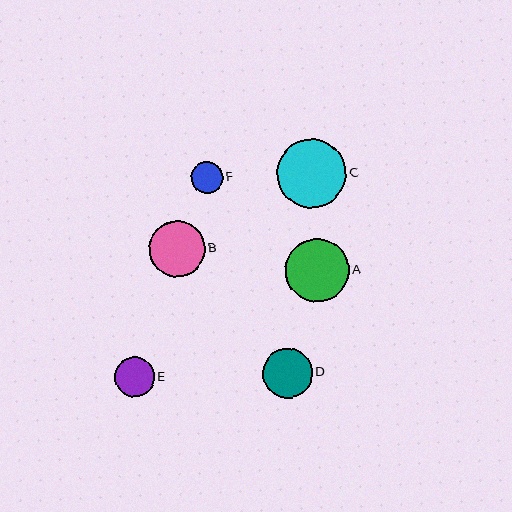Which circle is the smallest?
Circle F is the smallest with a size of approximately 32 pixels.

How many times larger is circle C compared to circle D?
Circle C is approximately 1.4 times the size of circle D.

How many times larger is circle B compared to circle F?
Circle B is approximately 1.8 times the size of circle F.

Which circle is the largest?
Circle C is the largest with a size of approximately 69 pixels.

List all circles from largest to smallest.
From largest to smallest: C, A, B, D, E, F.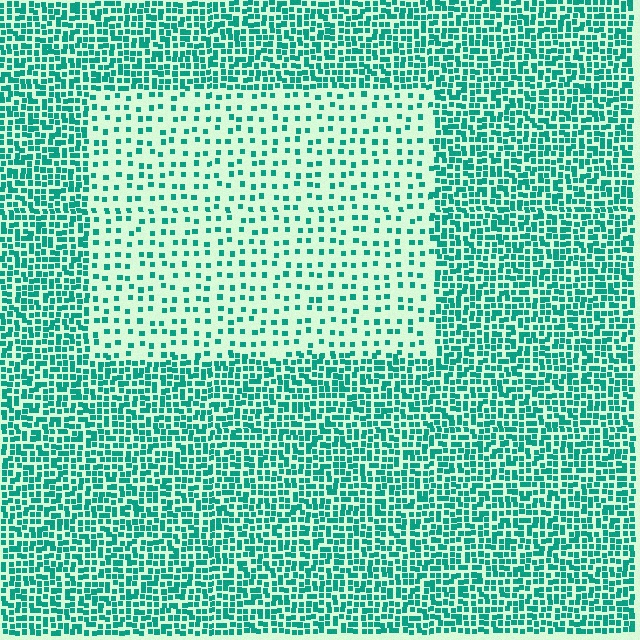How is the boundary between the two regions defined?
The boundary is defined by a change in element density (approximately 2.7x ratio). All elements are the same color, size, and shape.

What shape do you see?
I see a rectangle.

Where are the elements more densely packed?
The elements are more densely packed outside the rectangle boundary.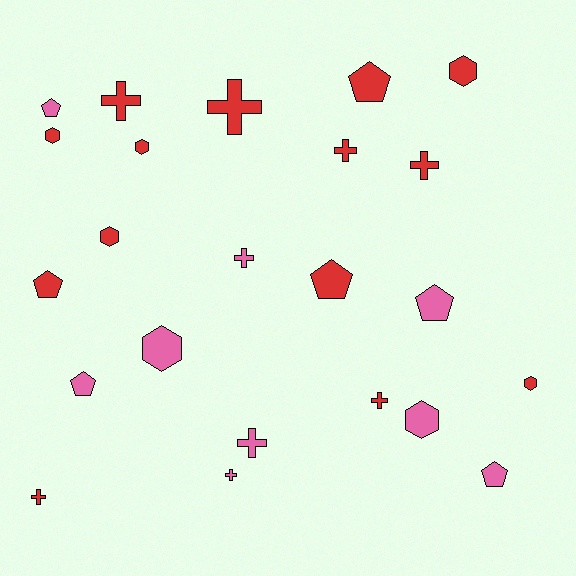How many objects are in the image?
There are 23 objects.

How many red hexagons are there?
There are 5 red hexagons.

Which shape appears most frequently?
Cross, with 9 objects.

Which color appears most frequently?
Red, with 14 objects.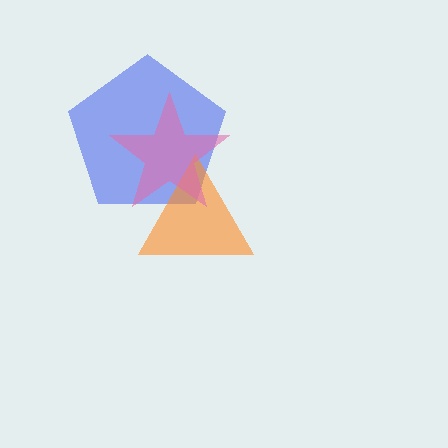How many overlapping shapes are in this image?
There are 3 overlapping shapes in the image.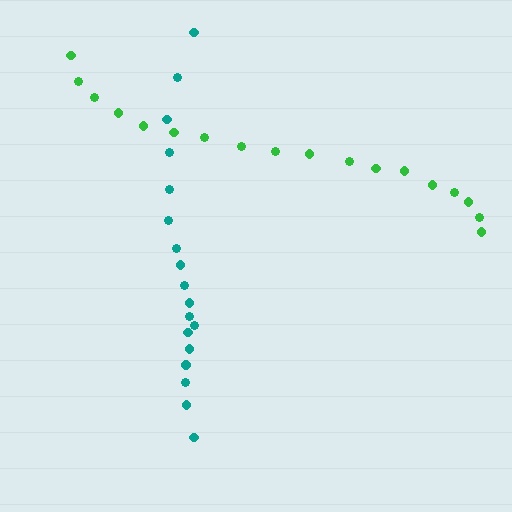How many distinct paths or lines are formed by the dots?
There are 2 distinct paths.